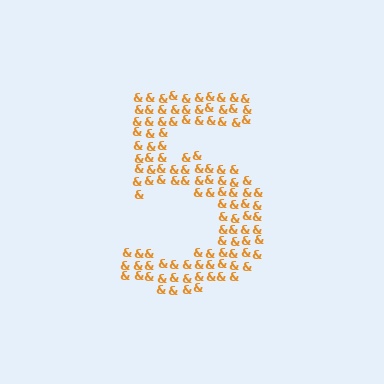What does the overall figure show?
The overall figure shows the digit 5.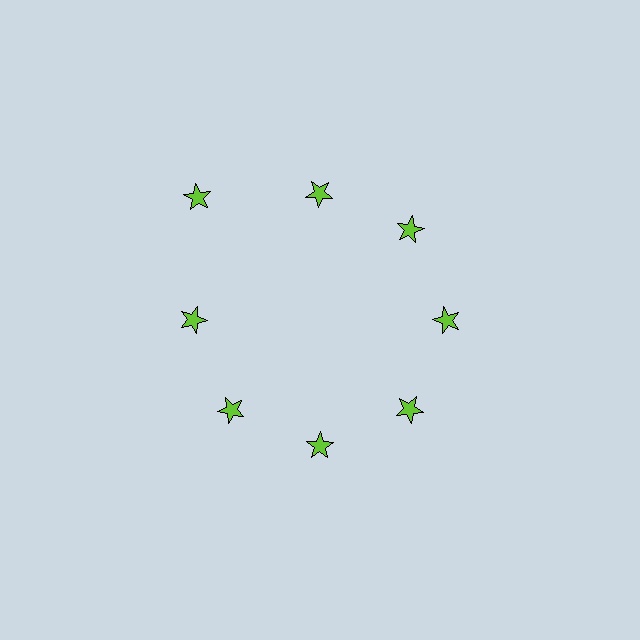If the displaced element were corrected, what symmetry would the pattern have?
It would have 8-fold rotational symmetry — the pattern would map onto itself every 45 degrees.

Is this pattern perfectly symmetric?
No. The 8 lime stars are arranged in a ring, but one element near the 10 o'clock position is pushed outward from the center, breaking the 8-fold rotational symmetry.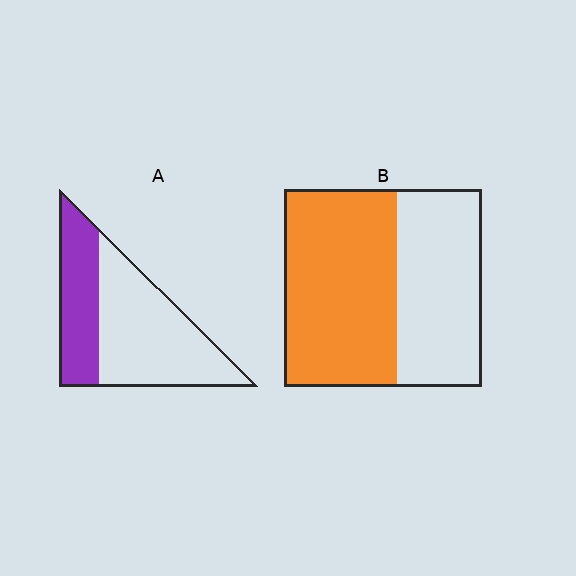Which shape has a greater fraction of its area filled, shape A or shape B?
Shape B.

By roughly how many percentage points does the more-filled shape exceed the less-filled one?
By roughly 20 percentage points (B over A).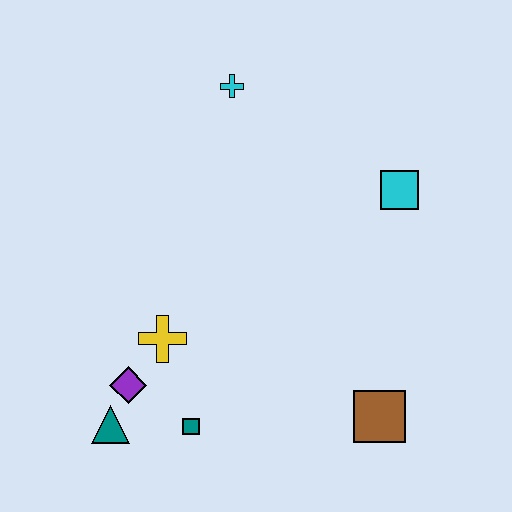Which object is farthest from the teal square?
The cyan cross is farthest from the teal square.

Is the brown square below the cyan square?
Yes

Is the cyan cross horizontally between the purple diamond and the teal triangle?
No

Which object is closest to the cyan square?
The cyan cross is closest to the cyan square.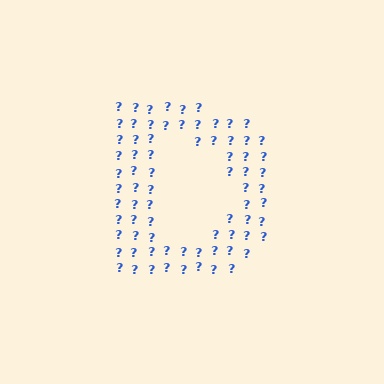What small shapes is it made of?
It is made of small question marks.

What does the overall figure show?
The overall figure shows the letter D.